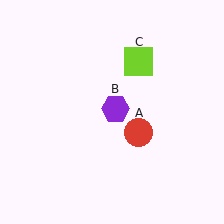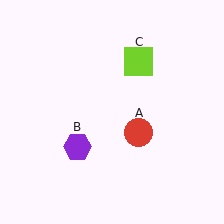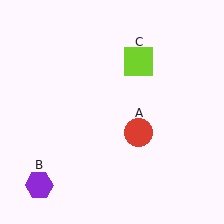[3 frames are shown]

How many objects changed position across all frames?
1 object changed position: purple hexagon (object B).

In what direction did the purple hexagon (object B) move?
The purple hexagon (object B) moved down and to the left.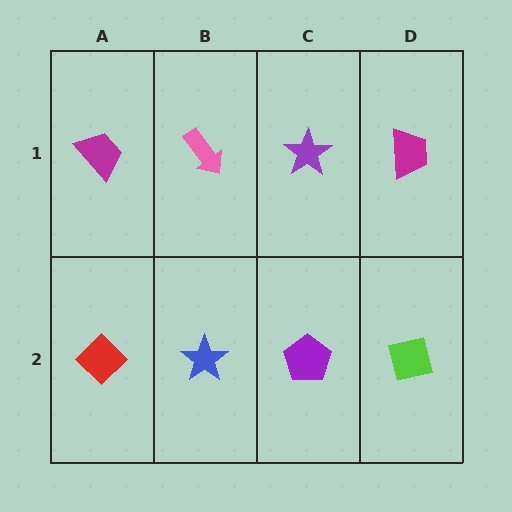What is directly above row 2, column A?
A magenta trapezoid.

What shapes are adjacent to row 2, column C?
A purple star (row 1, column C), a blue star (row 2, column B), a lime square (row 2, column D).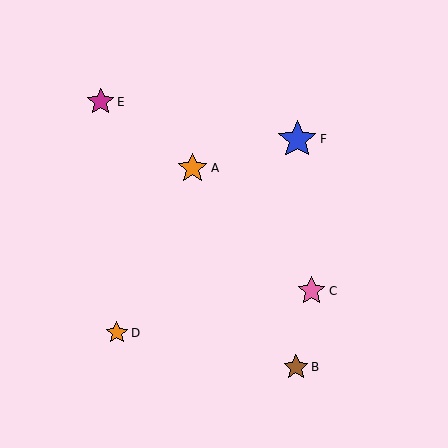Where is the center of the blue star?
The center of the blue star is at (297, 139).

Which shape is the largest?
The blue star (labeled F) is the largest.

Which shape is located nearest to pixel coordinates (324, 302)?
The pink star (labeled C) at (312, 291) is nearest to that location.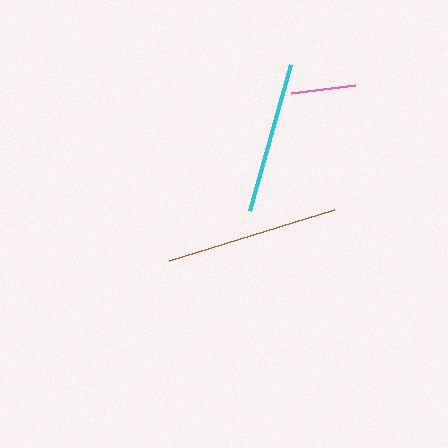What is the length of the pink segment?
The pink segment is approximately 65 pixels long.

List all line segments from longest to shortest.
From longest to shortest: brown, cyan, pink.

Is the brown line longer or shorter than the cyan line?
The brown line is longer than the cyan line.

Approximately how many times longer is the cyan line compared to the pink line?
The cyan line is approximately 2.3 times the length of the pink line.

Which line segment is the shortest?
The pink line is the shortest at approximately 65 pixels.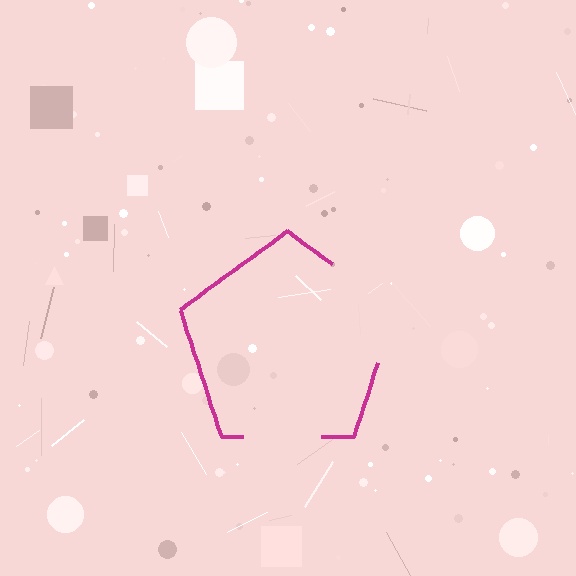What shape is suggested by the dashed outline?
The dashed outline suggests a pentagon.